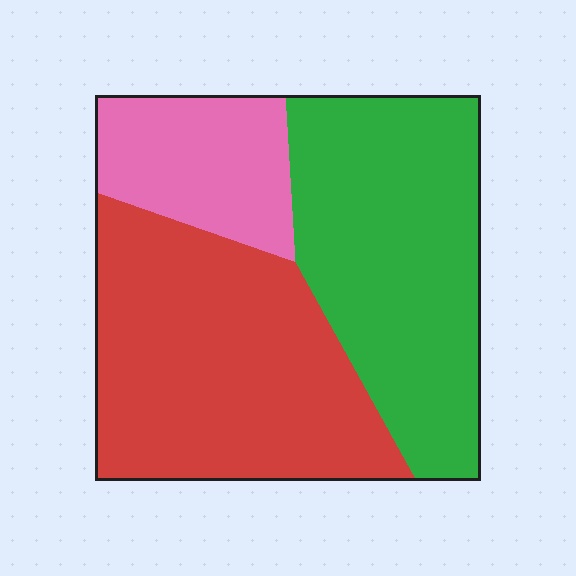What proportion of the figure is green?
Green covers about 40% of the figure.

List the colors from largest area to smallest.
From largest to smallest: red, green, pink.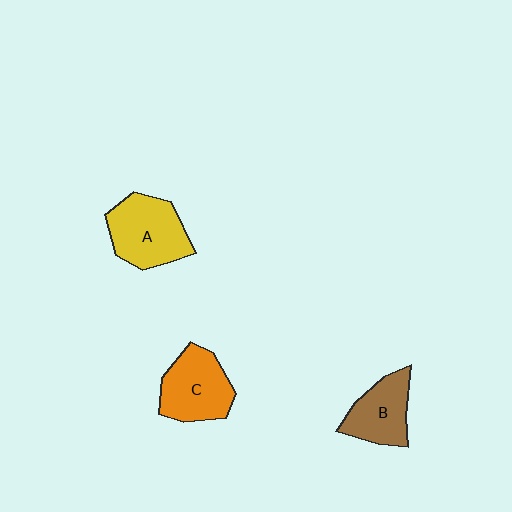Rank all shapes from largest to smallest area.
From largest to smallest: A (yellow), C (orange), B (brown).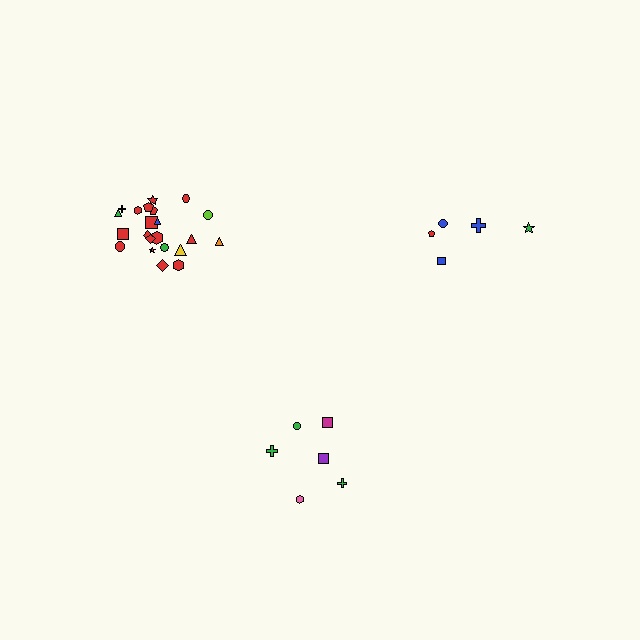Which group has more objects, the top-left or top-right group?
The top-left group.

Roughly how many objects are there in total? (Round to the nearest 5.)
Roughly 35 objects in total.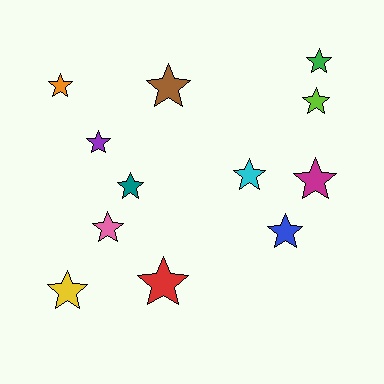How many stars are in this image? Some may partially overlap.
There are 12 stars.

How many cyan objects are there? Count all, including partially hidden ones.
There is 1 cyan object.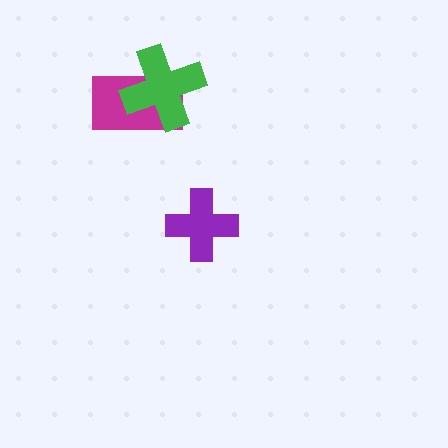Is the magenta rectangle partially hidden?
Yes, it is partially covered by another shape.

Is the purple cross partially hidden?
No, no other shape covers it.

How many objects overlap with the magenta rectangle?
1 object overlaps with the magenta rectangle.